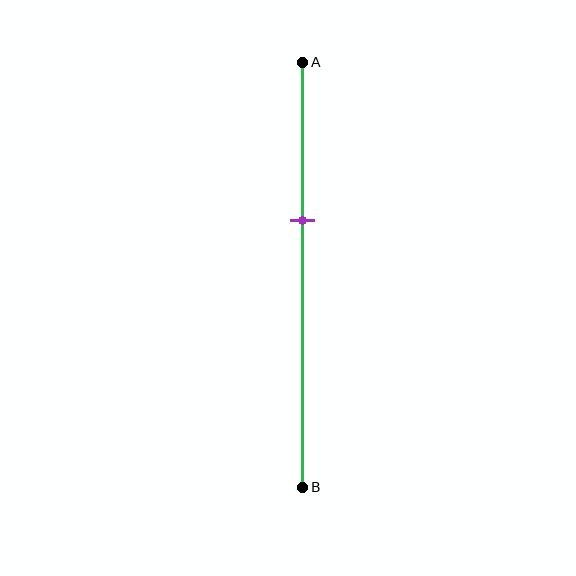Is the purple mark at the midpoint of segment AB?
No, the mark is at about 35% from A, not at the 50% midpoint.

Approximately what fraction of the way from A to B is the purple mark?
The purple mark is approximately 35% of the way from A to B.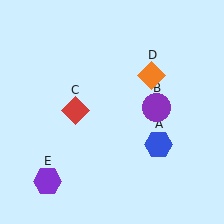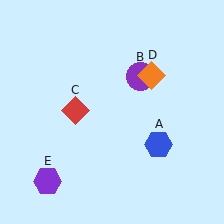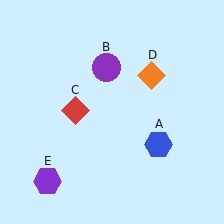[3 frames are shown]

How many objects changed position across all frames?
1 object changed position: purple circle (object B).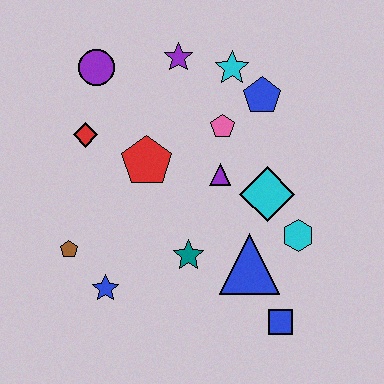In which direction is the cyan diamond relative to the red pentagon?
The cyan diamond is to the right of the red pentagon.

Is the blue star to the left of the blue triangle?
Yes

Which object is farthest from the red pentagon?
The blue square is farthest from the red pentagon.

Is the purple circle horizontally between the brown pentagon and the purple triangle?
Yes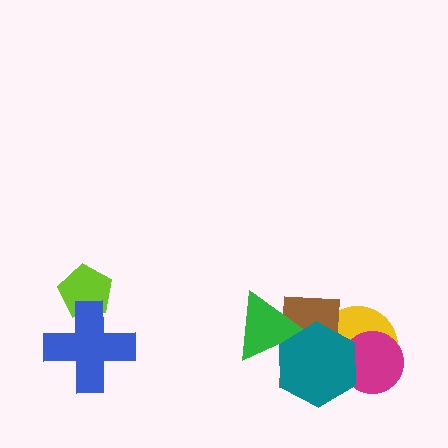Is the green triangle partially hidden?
Yes, it is partially covered by another shape.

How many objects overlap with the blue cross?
1 object overlaps with the blue cross.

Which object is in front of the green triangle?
The teal hexagon is in front of the green triangle.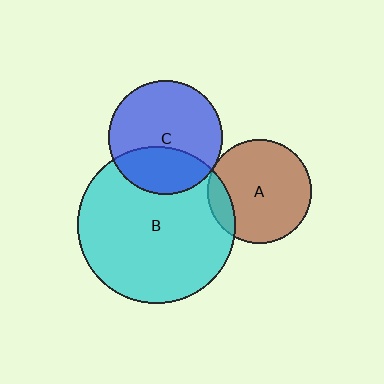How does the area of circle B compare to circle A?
Approximately 2.3 times.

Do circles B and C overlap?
Yes.